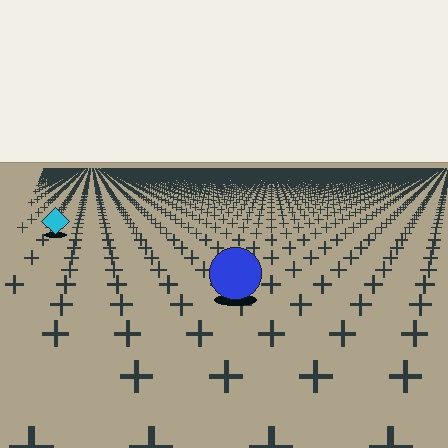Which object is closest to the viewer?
The blue circle is closest. The texture marks near it are larger and more spread out.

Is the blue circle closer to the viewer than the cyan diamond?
Yes. The blue circle is closer — you can tell from the texture gradient: the ground texture is coarser near it.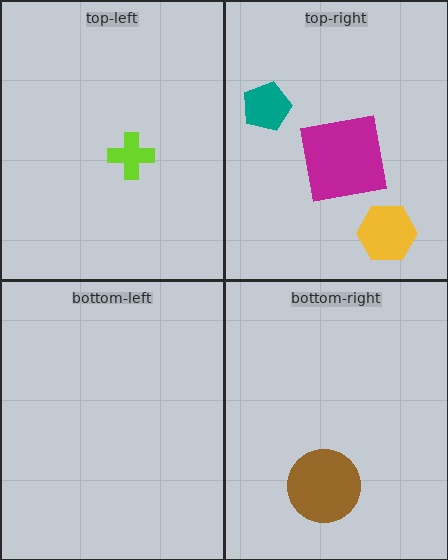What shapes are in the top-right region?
The teal pentagon, the magenta square, the yellow hexagon.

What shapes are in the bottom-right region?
The brown circle.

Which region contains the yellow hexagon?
The top-right region.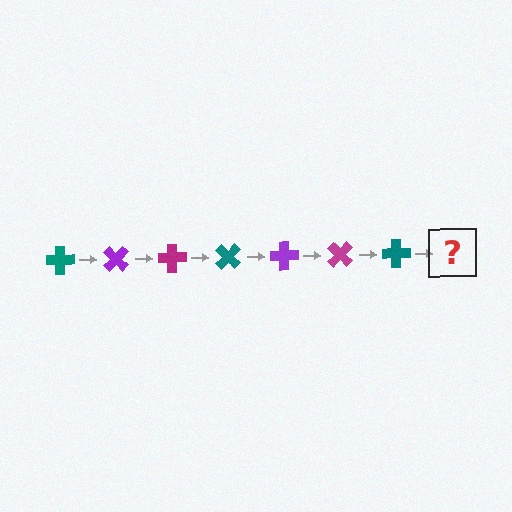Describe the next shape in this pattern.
It should be a purple cross, rotated 315 degrees from the start.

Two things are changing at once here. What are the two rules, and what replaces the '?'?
The two rules are that it rotates 45 degrees each step and the color cycles through teal, purple, and magenta. The '?' should be a purple cross, rotated 315 degrees from the start.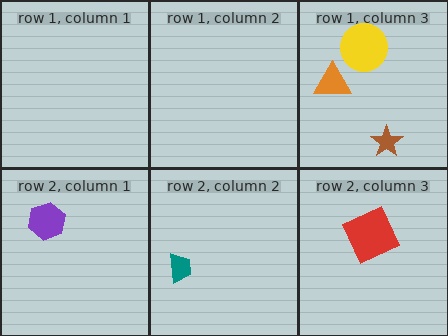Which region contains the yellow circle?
The row 1, column 3 region.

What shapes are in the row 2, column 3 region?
The red square.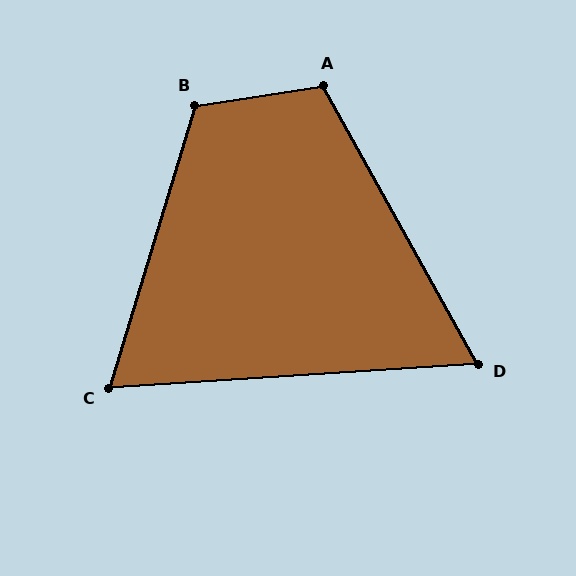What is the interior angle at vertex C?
Approximately 69 degrees (acute).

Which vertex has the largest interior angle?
B, at approximately 115 degrees.